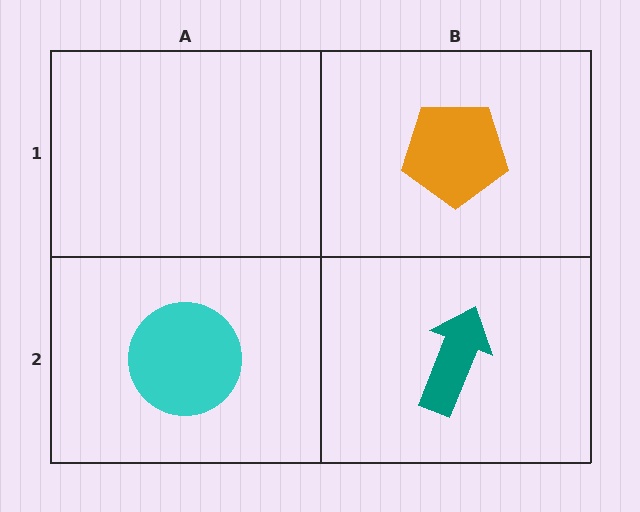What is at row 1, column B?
An orange pentagon.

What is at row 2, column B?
A teal arrow.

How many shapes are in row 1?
1 shape.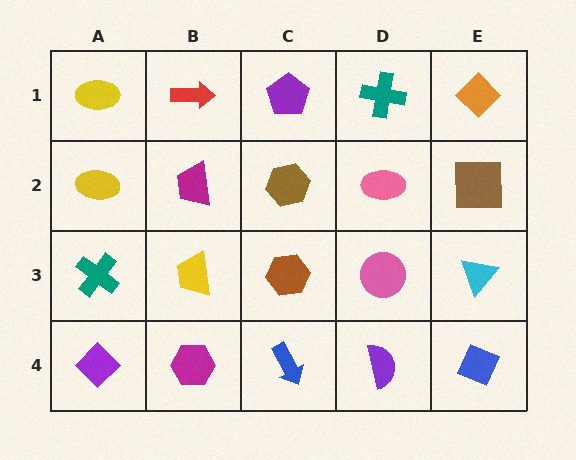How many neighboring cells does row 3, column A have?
3.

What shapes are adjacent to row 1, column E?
A brown square (row 2, column E), a teal cross (row 1, column D).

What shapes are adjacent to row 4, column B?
A yellow trapezoid (row 3, column B), a purple diamond (row 4, column A), a blue arrow (row 4, column C).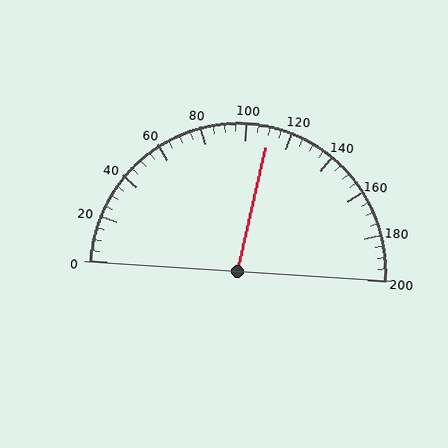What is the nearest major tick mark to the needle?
The nearest major tick mark is 120.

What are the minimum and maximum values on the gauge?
The gauge ranges from 0 to 200.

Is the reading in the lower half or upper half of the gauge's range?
The reading is in the upper half of the range (0 to 200).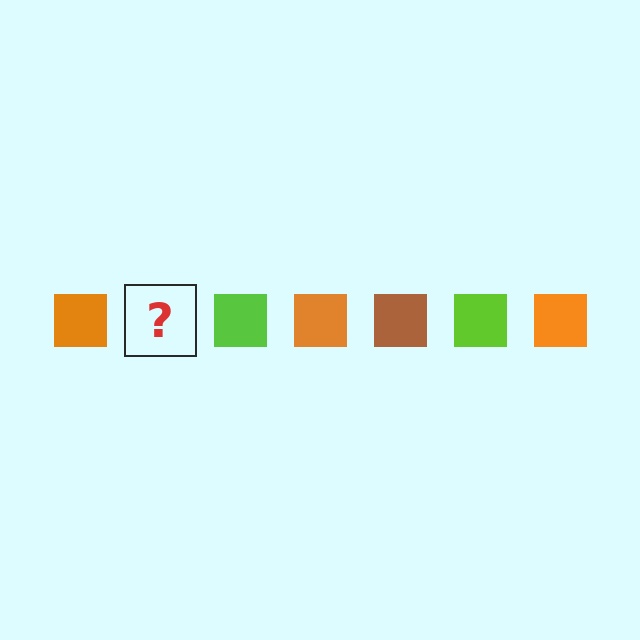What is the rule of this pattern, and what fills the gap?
The rule is that the pattern cycles through orange, brown, lime squares. The gap should be filled with a brown square.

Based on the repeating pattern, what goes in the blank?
The blank should be a brown square.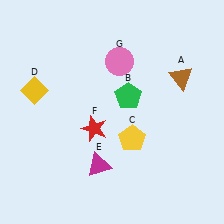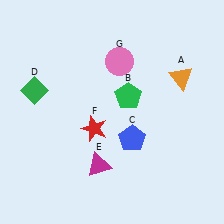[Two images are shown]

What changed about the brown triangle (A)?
In Image 1, A is brown. In Image 2, it changed to orange.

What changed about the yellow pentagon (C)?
In Image 1, C is yellow. In Image 2, it changed to blue.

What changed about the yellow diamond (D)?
In Image 1, D is yellow. In Image 2, it changed to green.